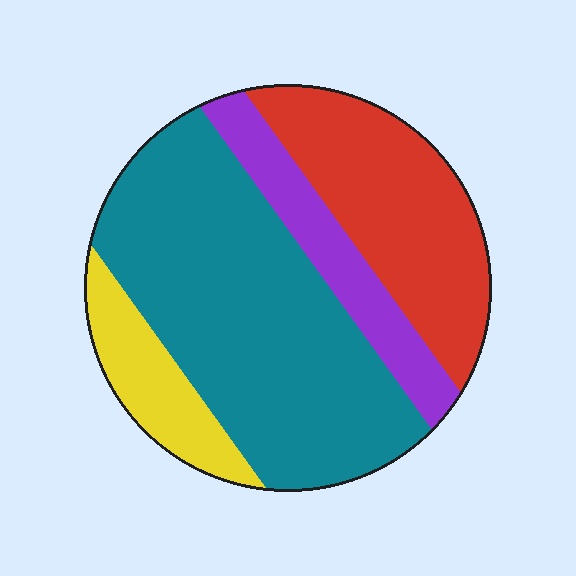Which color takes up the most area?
Teal, at roughly 50%.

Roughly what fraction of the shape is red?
Red takes up between a sixth and a third of the shape.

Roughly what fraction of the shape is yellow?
Yellow covers about 10% of the shape.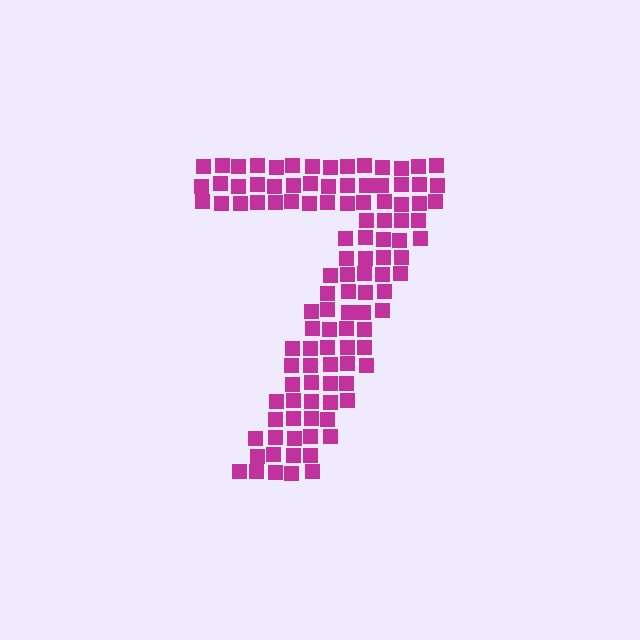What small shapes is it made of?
It is made of small squares.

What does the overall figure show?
The overall figure shows the digit 7.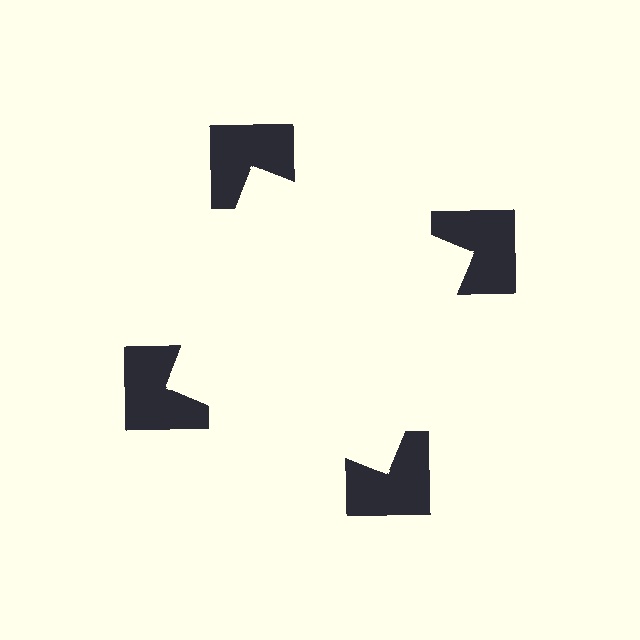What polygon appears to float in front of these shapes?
An illusory square — its edges are inferred from the aligned wedge cuts in the notched squares, not physically drawn.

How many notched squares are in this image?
There are 4 — one at each vertex of the illusory square.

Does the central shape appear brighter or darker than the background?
It typically appears slightly brighter than the background, even though no actual brightness change is drawn.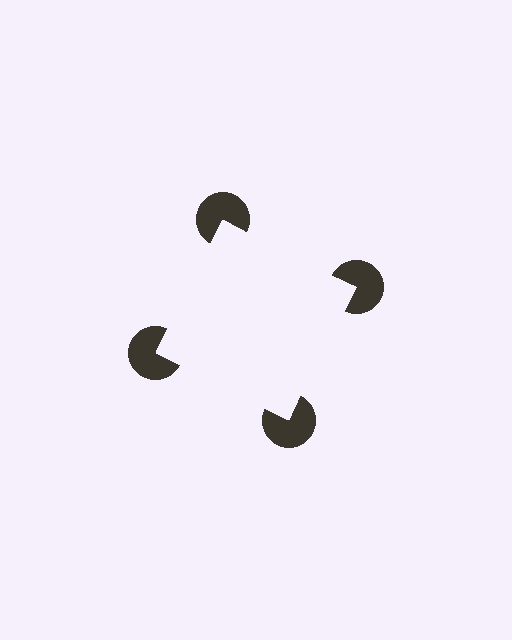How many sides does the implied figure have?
4 sides.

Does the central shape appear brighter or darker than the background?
It typically appears slightly brighter than the background, even though no actual brightness change is drawn.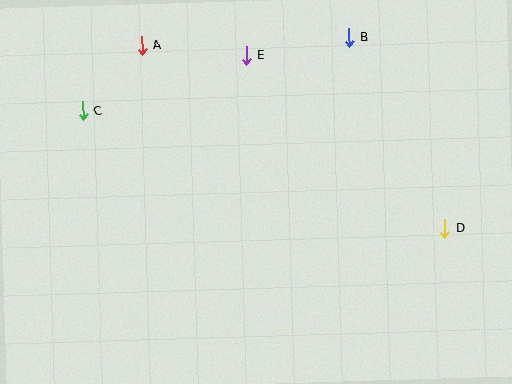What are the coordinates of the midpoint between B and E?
The midpoint between B and E is at (298, 46).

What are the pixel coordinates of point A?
Point A is at (142, 46).